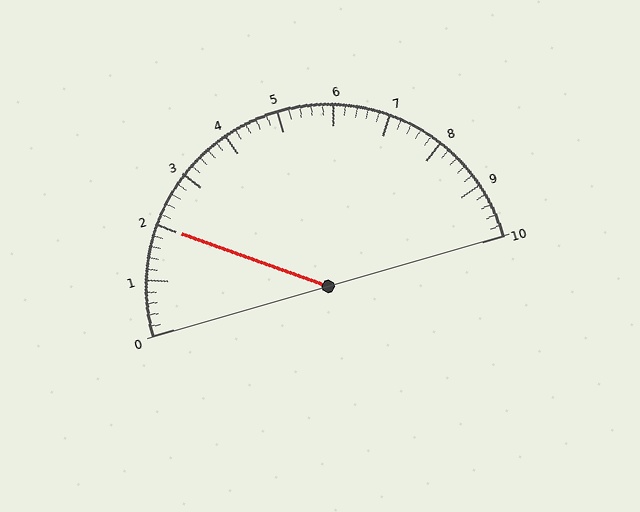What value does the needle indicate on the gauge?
The needle indicates approximately 2.0.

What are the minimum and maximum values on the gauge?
The gauge ranges from 0 to 10.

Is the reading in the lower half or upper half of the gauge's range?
The reading is in the lower half of the range (0 to 10).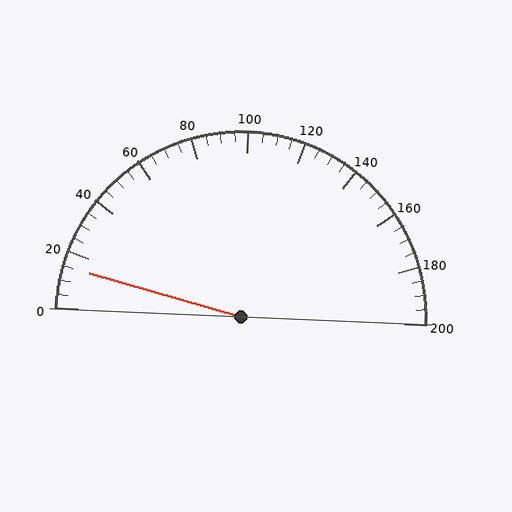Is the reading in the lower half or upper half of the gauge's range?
The reading is in the lower half of the range (0 to 200).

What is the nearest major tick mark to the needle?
The nearest major tick mark is 20.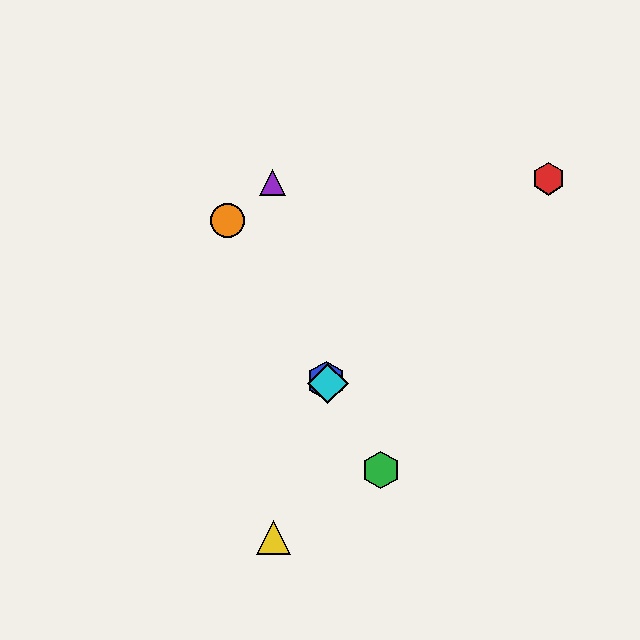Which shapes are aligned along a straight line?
The blue hexagon, the green hexagon, the orange circle, the cyan diamond are aligned along a straight line.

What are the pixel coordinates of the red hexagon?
The red hexagon is at (548, 179).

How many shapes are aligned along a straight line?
4 shapes (the blue hexagon, the green hexagon, the orange circle, the cyan diamond) are aligned along a straight line.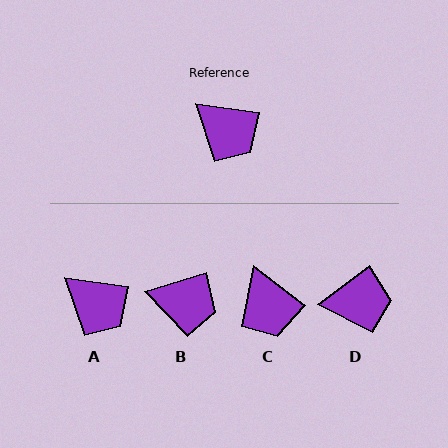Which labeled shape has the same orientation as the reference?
A.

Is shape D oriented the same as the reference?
No, it is off by about 45 degrees.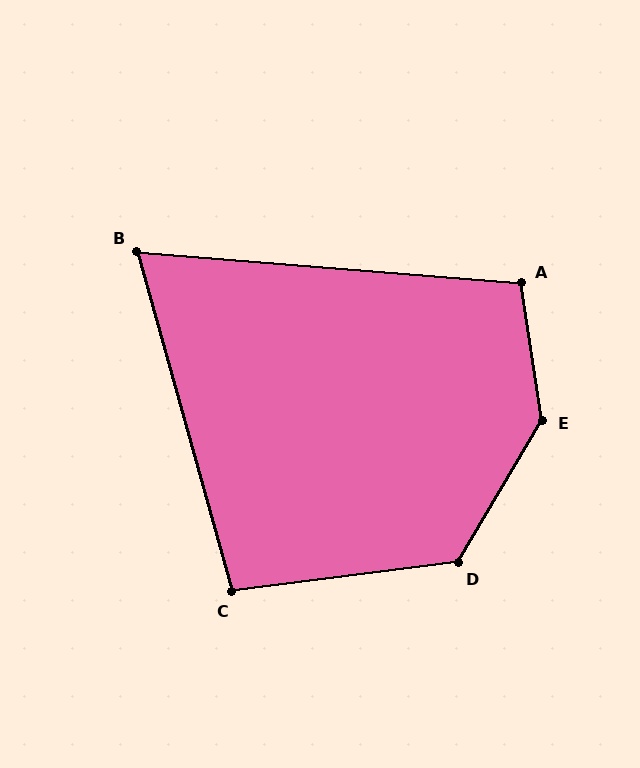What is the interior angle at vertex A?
Approximately 103 degrees (obtuse).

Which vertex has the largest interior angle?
E, at approximately 141 degrees.